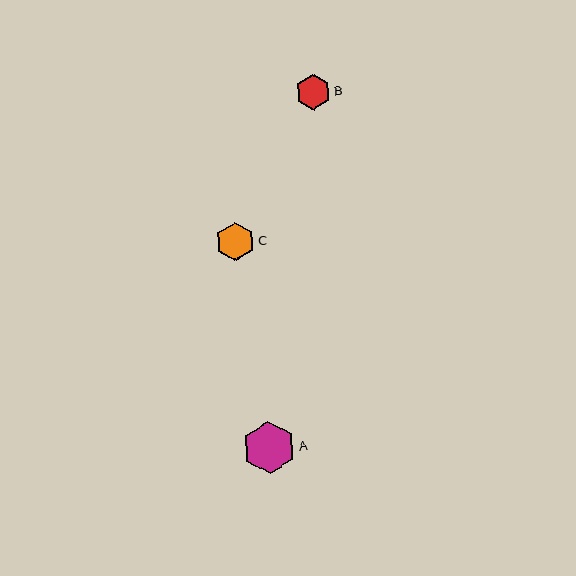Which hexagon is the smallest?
Hexagon B is the smallest with a size of approximately 36 pixels.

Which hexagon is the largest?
Hexagon A is the largest with a size of approximately 53 pixels.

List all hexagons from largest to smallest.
From largest to smallest: A, C, B.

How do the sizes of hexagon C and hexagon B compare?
Hexagon C and hexagon B are approximately the same size.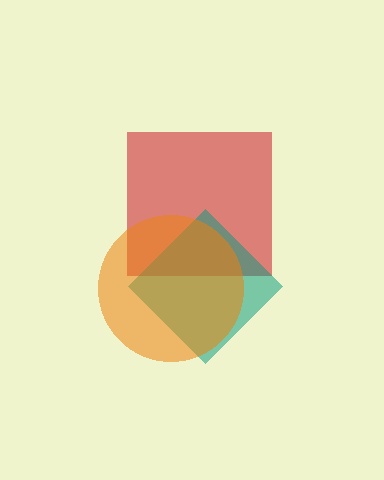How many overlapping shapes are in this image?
There are 3 overlapping shapes in the image.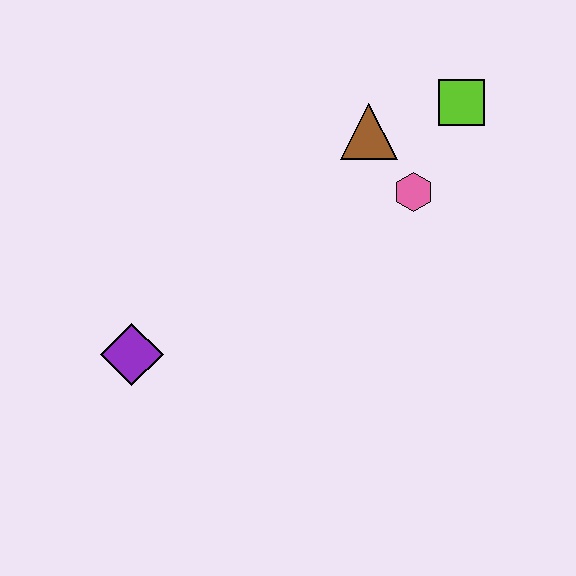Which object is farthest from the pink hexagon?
The purple diamond is farthest from the pink hexagon.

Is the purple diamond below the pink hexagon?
Yes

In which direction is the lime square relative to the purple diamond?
The lime square is to the right of the purple diamond.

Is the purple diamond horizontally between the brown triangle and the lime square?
No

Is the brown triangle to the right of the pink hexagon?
No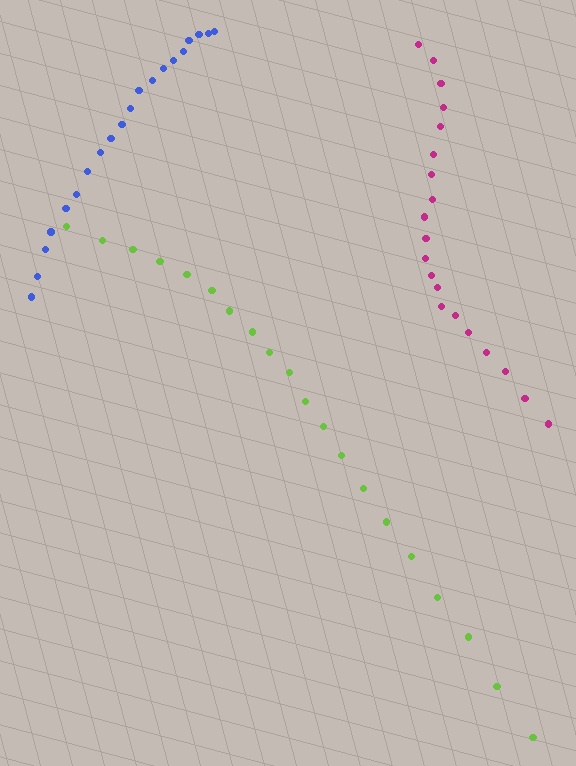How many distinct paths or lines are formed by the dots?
There are 3 distinct paths.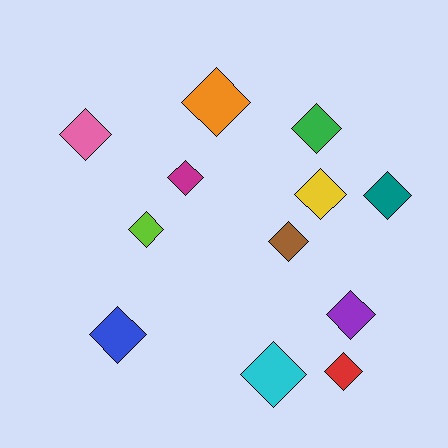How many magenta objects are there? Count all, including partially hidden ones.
There is 1 magenta object.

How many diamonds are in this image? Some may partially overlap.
There are 12 diamonds.